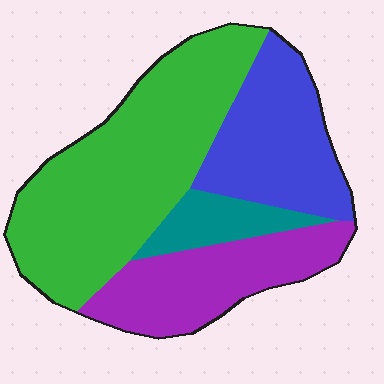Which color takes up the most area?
Green, at roughly 45%.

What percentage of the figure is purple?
Purple covers roughly 20% of the figure.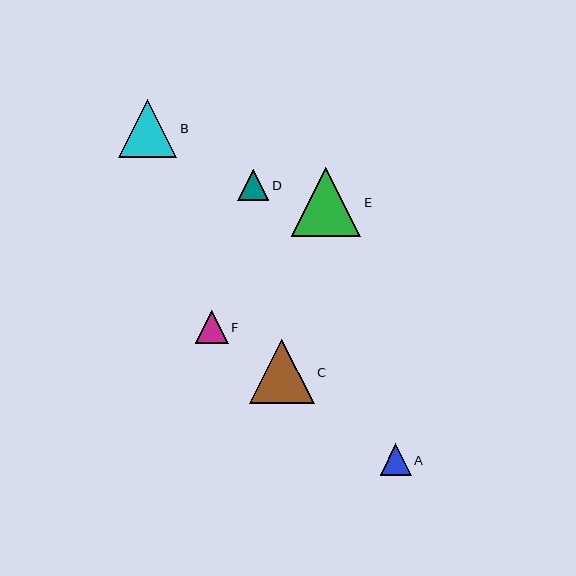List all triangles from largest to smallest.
From largest to smallest: E, C, B, F, D, A.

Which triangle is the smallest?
Triangle A is the smallest with a size of approximately 31 pixels.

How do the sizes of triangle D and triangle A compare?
Triangle D and triangle A are approximately the same size.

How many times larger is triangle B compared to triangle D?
Triangle B is approximately 1.8 times the size of triangle D.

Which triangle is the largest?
Triangle E is the largest with a size of approximately 69 pixels.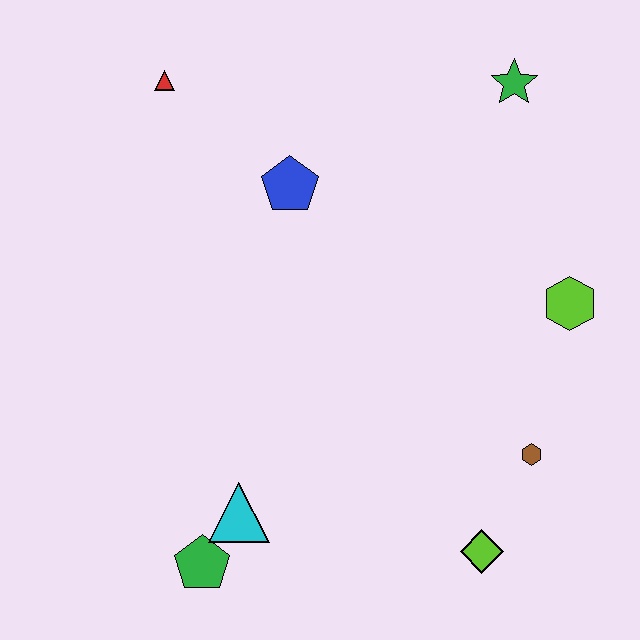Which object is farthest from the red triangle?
The lime diamond is farthest from the red triangle.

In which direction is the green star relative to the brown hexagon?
The green star is above the brown hexagon.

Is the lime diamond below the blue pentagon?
Yes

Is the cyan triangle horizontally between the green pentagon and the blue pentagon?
Yes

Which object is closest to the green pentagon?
The cyan triangle is closest to the green pentagon.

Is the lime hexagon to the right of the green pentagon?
Yes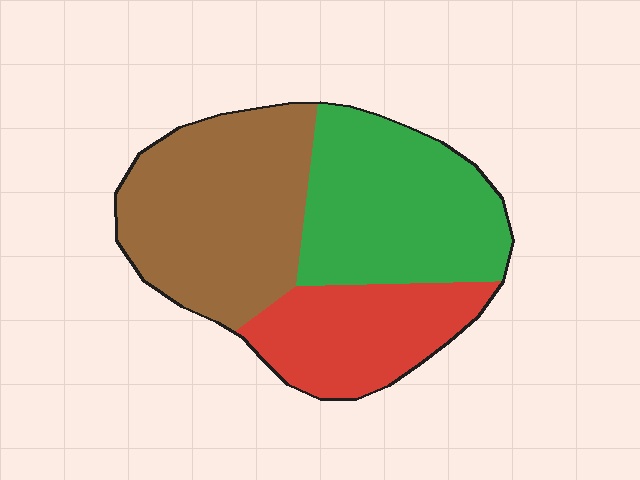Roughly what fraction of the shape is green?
Green takes up between a quarter and a half of the shape.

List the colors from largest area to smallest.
From largest to smallest: brown, green, red.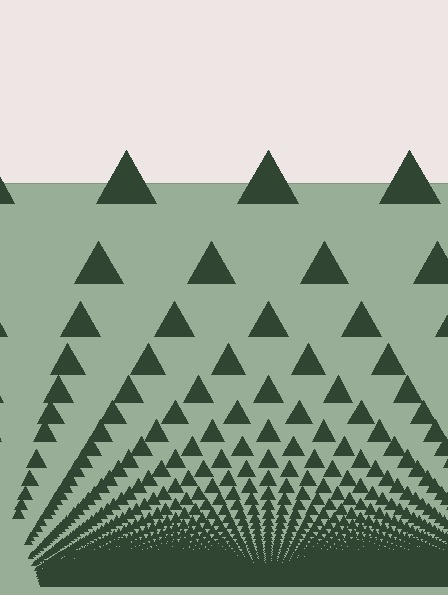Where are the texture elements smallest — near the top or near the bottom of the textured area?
Near the bottom.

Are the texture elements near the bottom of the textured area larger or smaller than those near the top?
Smaller. The gradient is inverted — elements near the bottom are smaller and denser.